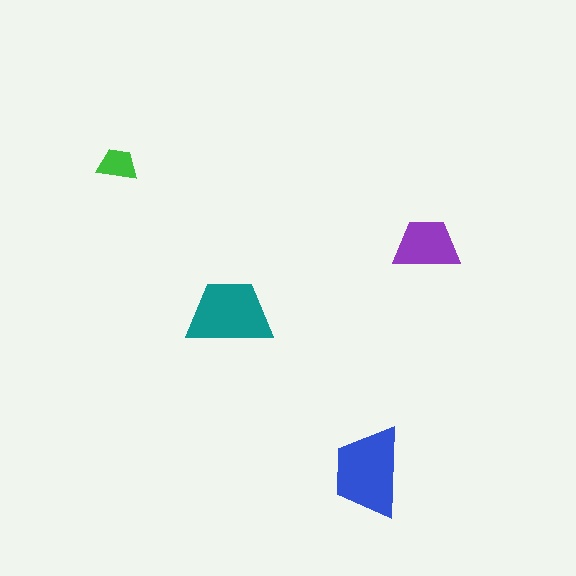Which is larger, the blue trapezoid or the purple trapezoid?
The blue one.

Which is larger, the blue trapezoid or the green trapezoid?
The blue one.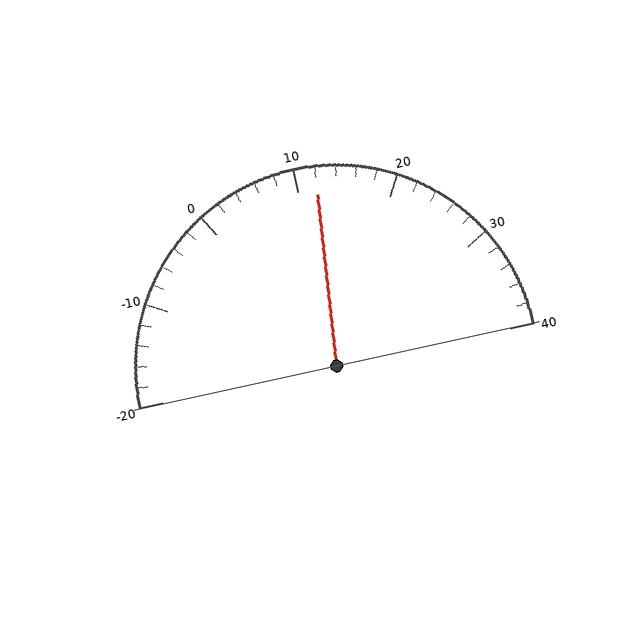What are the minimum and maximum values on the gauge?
The gauge ranges from -20 to 40.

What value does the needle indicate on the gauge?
The needle indicates approximately 12.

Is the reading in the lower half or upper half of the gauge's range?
The reading is in the upper half of the range (-20 to 40).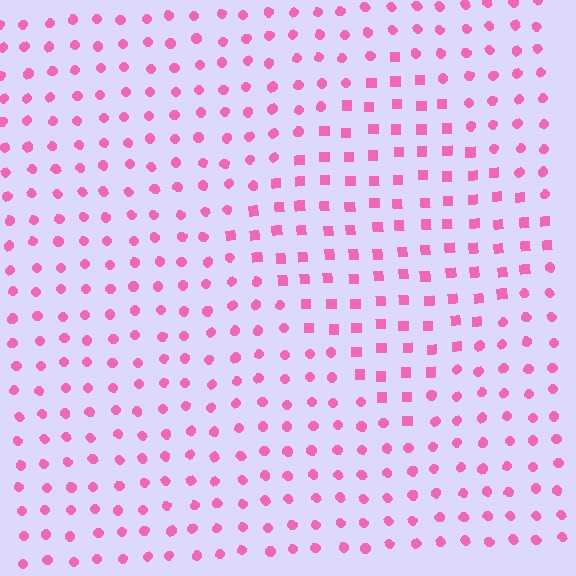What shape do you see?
I see a diamond.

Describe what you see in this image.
The image is filled with small pink elements arranged in a uniform grid. A diamond-shaped region contains squares, while the surrounding area contains circles. The boundary is defined purely by the change in element shape.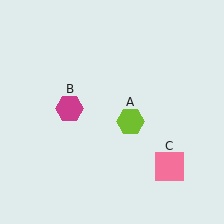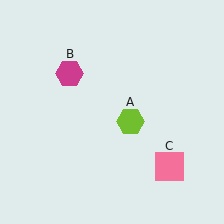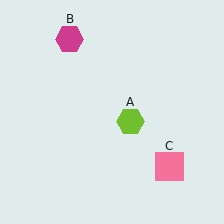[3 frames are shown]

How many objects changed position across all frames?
1 object changed position: magenta hexagon (object B).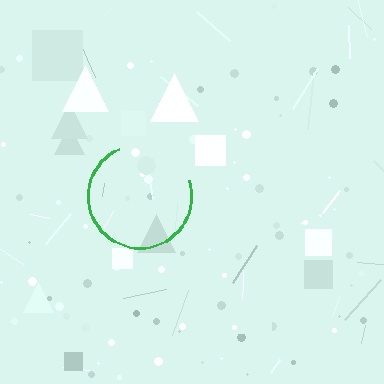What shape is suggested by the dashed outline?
The dashed outline suggests a circle.